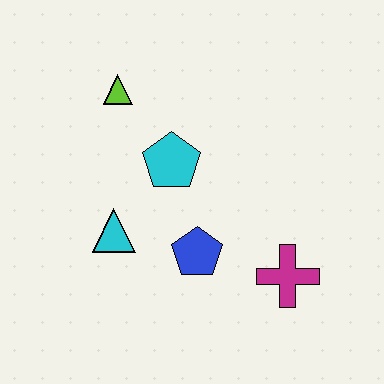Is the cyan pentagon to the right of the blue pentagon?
No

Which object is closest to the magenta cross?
The blue pentagon is closest to the magenta cross.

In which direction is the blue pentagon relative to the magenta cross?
The blue pentagon is to the left of the magenta cross.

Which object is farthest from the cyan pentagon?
The magenta cross is farthest from the cyan pentagon.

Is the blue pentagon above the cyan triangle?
No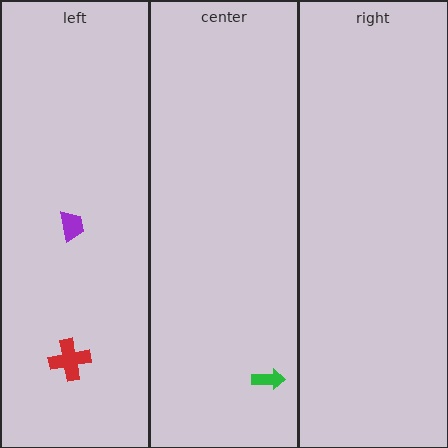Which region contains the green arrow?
The center region.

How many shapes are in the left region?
2.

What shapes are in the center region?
The green arrow.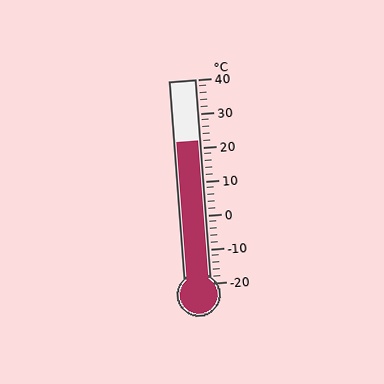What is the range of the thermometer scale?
The thermometer scale ranges from -20°C to 40°C.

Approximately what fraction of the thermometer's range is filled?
The thermometer is filled to approximately 70% of its range.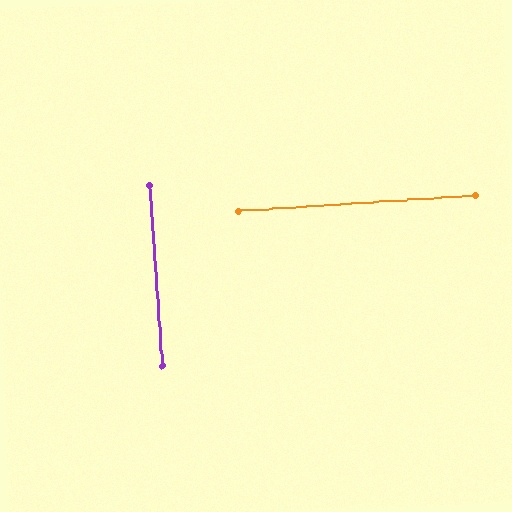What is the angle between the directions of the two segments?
Approximately 90 degrees.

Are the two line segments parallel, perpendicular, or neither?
Perpendicular — they meet at approximately 90°.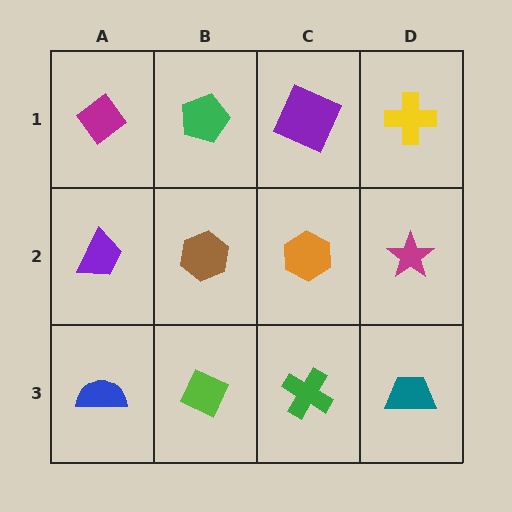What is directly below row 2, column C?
A green cross.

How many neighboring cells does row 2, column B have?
4.